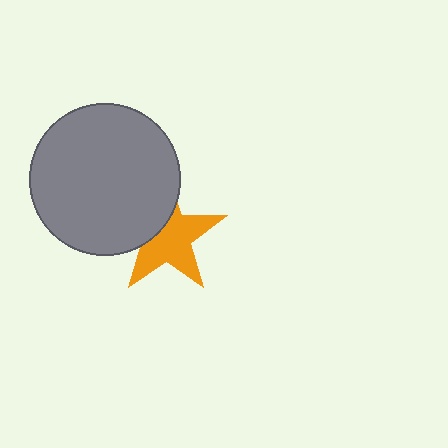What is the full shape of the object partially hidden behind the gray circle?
The partially hidden object is an orange star.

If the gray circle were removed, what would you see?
You would see the complete orange star.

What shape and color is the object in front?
The object in front is a gray circle.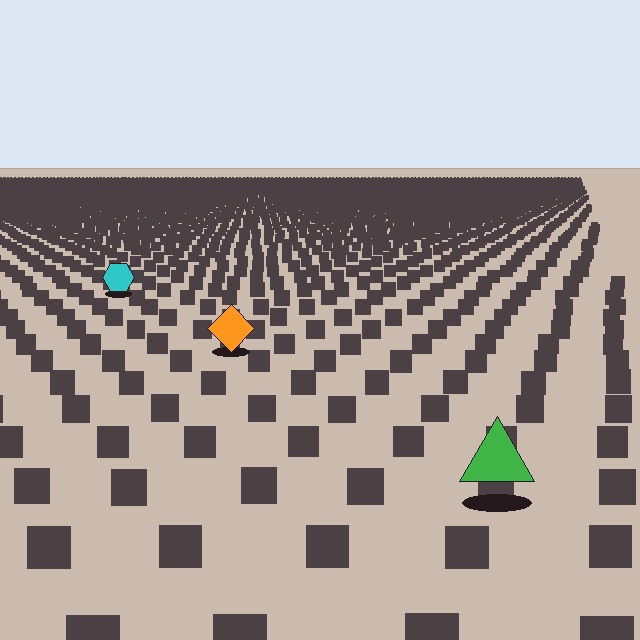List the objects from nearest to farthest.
From nearest to farthest: the green triangle, the orange diamond, the cyan hexagon.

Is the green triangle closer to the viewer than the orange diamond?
Yes. The green triangle is closer — you can tell from the texture gradient: the ground texture is coarser near it.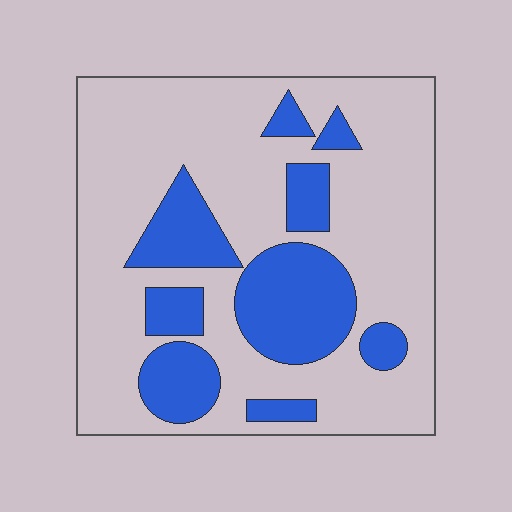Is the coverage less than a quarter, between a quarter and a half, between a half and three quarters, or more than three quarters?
Between a quarter and a half.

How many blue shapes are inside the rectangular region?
9.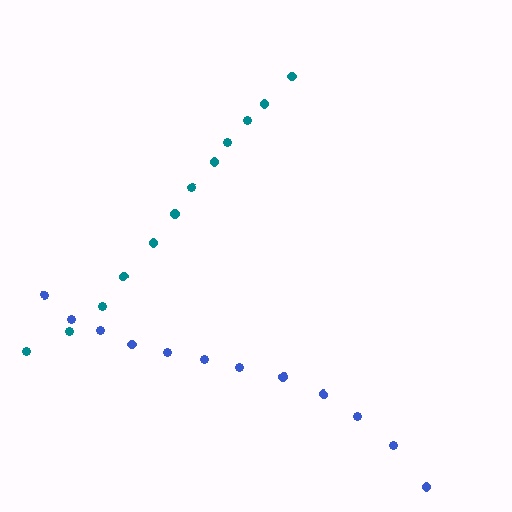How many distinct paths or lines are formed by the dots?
There are 2 distinct paths.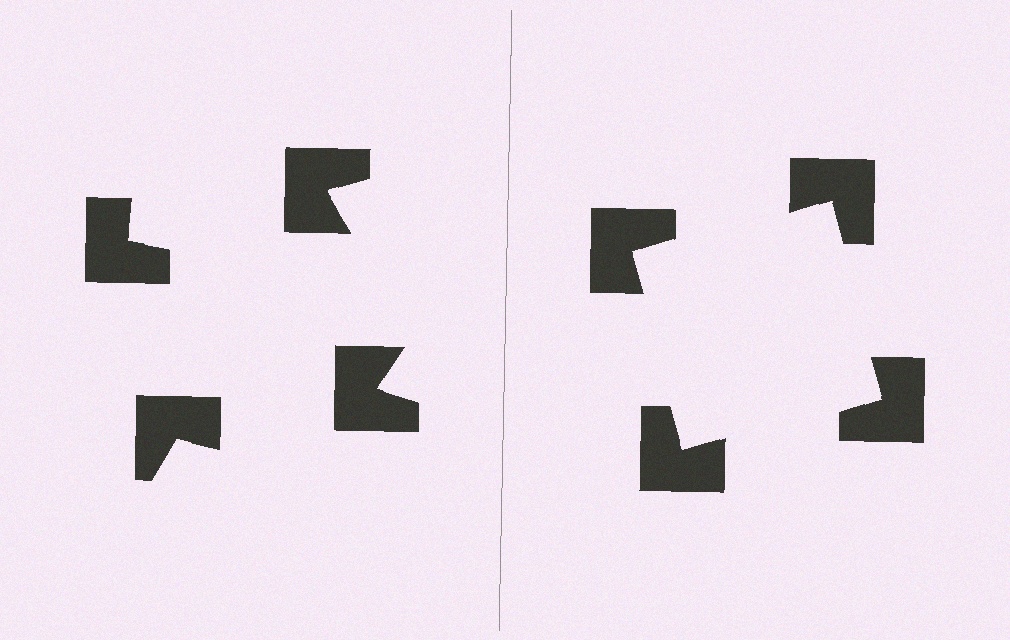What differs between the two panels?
The notched squares are positioned identically on both sides; only the wedge orientations differ. On the right they align to a square; on the left they are misaligned.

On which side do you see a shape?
An illusory square appears on the right side. On the left side the wedge cuts are rotated, so no coherent shape forms.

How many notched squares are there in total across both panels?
8 — 4 on each side.